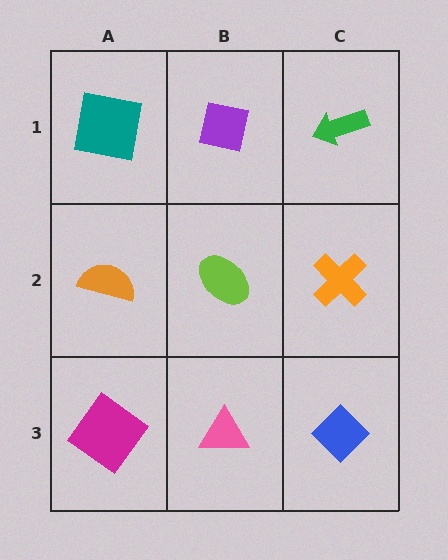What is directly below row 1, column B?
A lime ellipse.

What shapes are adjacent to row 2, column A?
A teal square (row 1, column A), a magenta diamond (row 3, column A), a lime ellipse (row 2, column B).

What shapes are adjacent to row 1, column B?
A lime ellipse (row 2, column B), a teal square (row 1, column A), a green arrow (row 1, column C).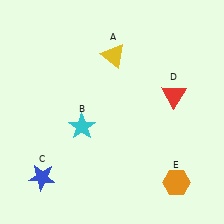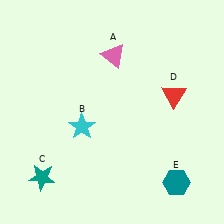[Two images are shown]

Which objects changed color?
A changed from yellow to pink. C changed from blue to teal. E changed from orange to teal.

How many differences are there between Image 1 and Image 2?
There are 3 differences between the two images.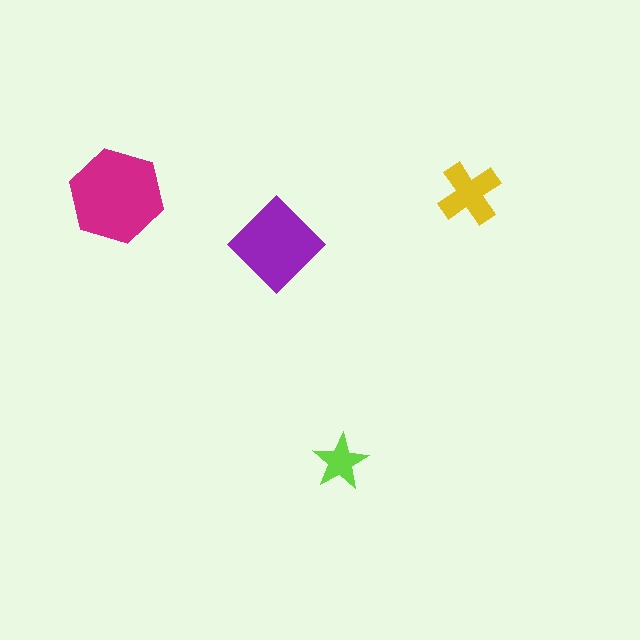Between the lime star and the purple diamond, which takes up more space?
The purple diamond.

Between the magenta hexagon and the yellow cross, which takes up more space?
The magenta hexagon.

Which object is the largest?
The magenta hexagon.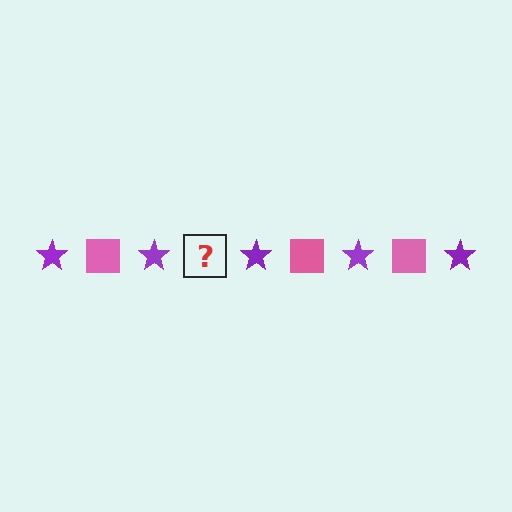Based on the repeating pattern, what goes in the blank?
The blank should be a pink square.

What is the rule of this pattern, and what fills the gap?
The rule is that the pattern alternates between purple star and pink square. The gap should be filled with a pink square.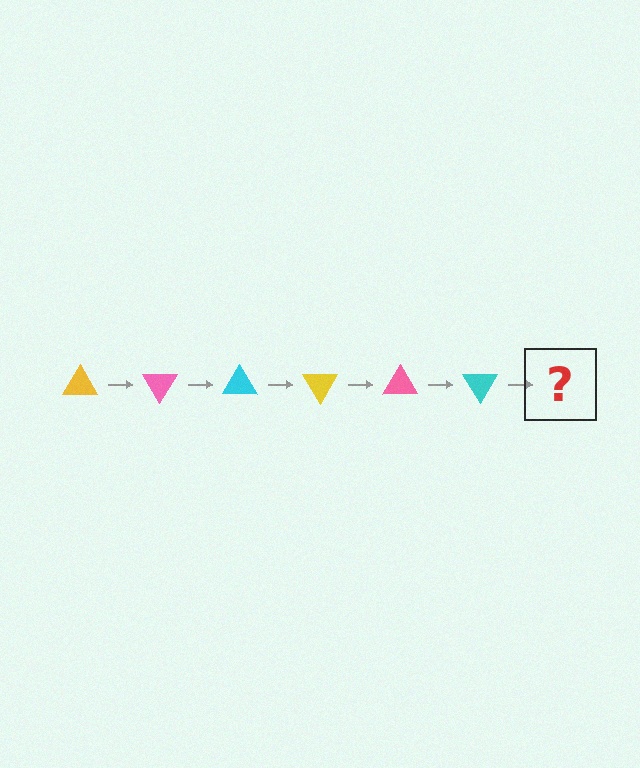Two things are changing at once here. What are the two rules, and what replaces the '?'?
The two rules are that it rotates 60 degrees each step and the color cycles through yellow, pink, and cyan. The '?' should be a yellow triangle, rotated 360 degrees from the start.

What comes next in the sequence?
The next element should be a yellow triangle, rotated 360 degrees from the start.